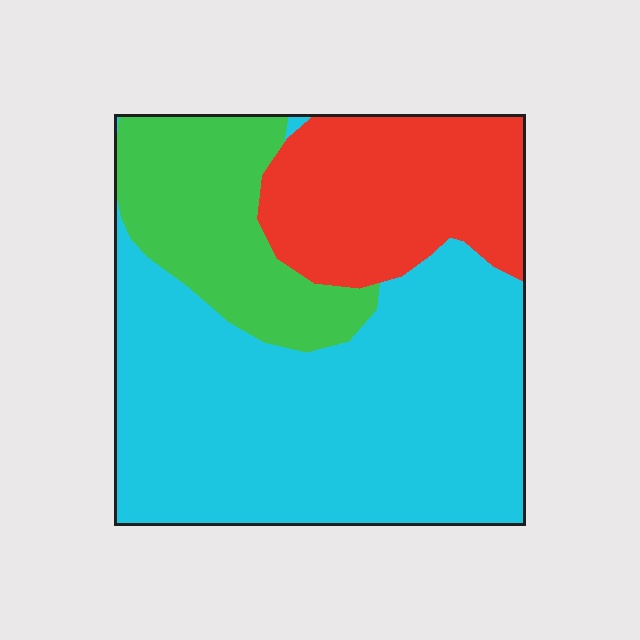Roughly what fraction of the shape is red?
Red takes up less than a quarter of the shape.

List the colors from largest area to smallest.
From largest to smallest: cyan, red, green.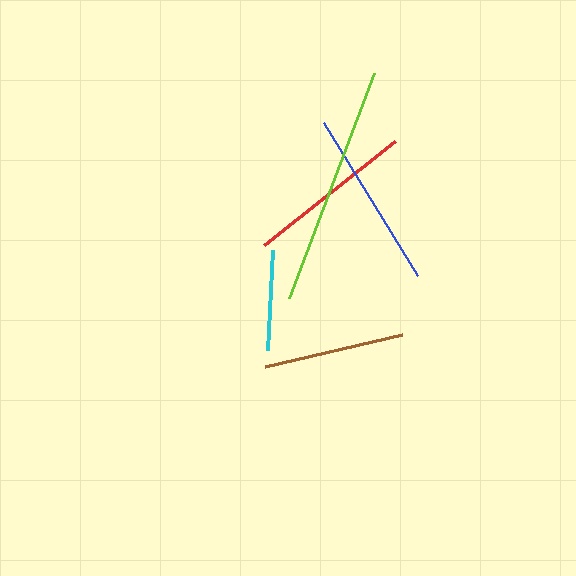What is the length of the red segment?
The red segment is approximately 167 pixels long.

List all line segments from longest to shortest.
From longest to shortest: lime, blue, red, brown, cyan.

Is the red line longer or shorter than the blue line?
The blue line is longer than the red line.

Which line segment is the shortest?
The cyan line is the shortest at approximately 100 pixels.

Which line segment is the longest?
The lime line is the longest at approximately 241 pixels.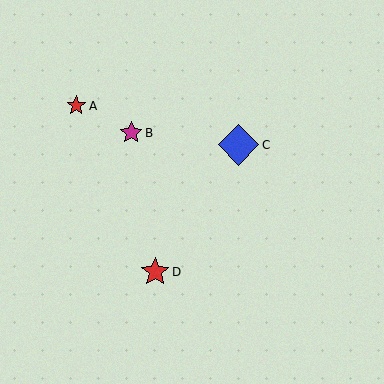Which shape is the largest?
The blue diamond (labeled C) is the largest.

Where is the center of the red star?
The center of the red star is at (155, 272).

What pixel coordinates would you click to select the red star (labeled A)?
Click at (76, 106) to select the red star A.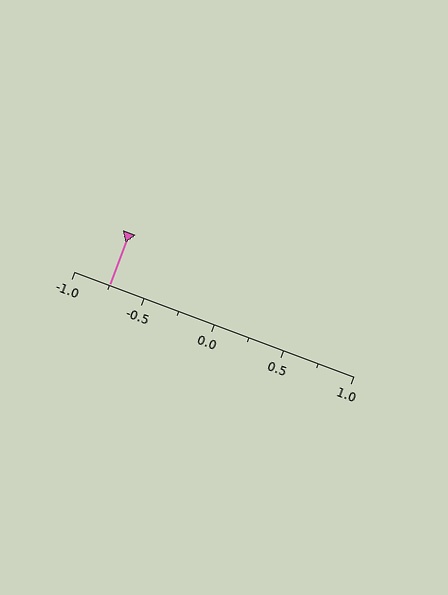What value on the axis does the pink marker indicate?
The marker indicates approximately -0.75.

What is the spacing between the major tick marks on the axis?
The major ticks are spaced 0.5 apart.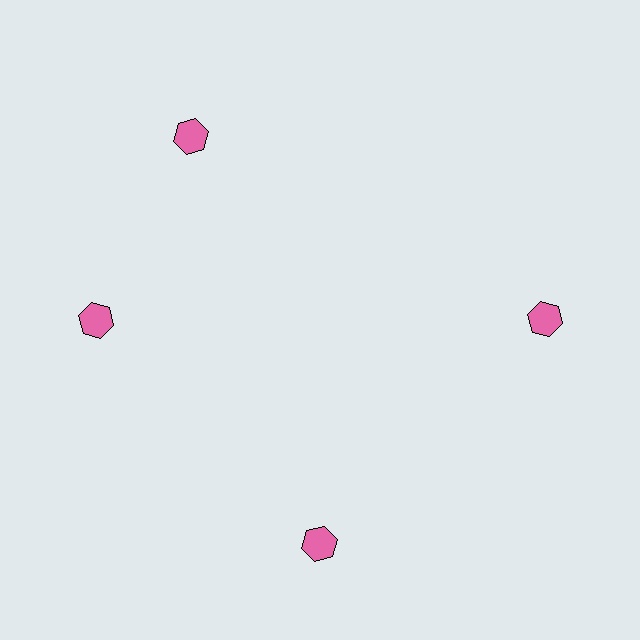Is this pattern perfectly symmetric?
No. The 4 pink hexagons are arranged in a ring, but one element near the 12 o'clock position is rotated out of alignment along the ring, breaking the 4-fold rotational symmetry.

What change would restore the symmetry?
The symmetry would be restored by rotating it back into even spacing with its neighbors so that all 4 hexagons sit at equal angles and equal distance from the center.